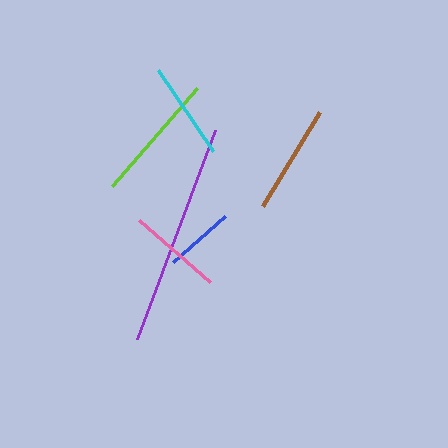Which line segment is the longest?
The purple line is the longest at approximately 223 pixels.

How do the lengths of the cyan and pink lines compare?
The cyan and pink lines are approximately the same length.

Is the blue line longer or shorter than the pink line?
The pink line is longer than the blue line.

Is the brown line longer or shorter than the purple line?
The purple line is longer than the brown line.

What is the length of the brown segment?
The brown segment is approximately 110 pixels long.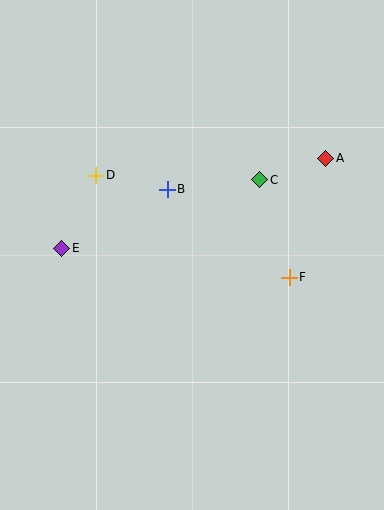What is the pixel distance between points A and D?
The distance between A and D is 230 pixels.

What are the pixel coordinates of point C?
Point C is at (260, 180).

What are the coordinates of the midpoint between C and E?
The midpoint between C and E is at (161, 214).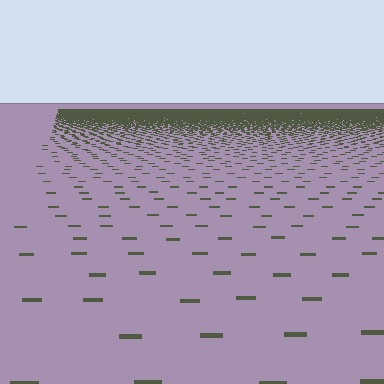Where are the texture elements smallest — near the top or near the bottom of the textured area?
Near the top.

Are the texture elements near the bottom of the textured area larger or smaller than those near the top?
Larger. Near the bottom, elements are closer to the viewer and appear at a bigger on-screen size.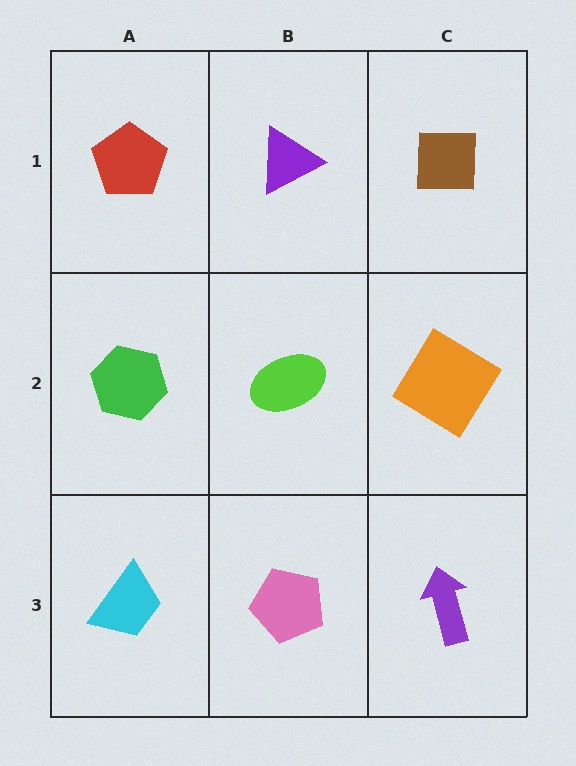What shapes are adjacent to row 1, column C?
An orange diamond (row 2, column C), a purple triangle (row 1, column B).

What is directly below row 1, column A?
A green hexagon.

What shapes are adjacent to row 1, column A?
A green hexagon (row 2, column A), a purple triangle (row 1, column B).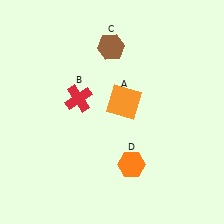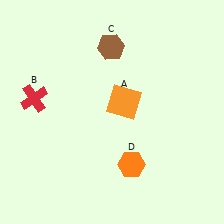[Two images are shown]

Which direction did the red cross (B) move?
The red cross (B) moved left.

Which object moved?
The red cross (B) moved left.